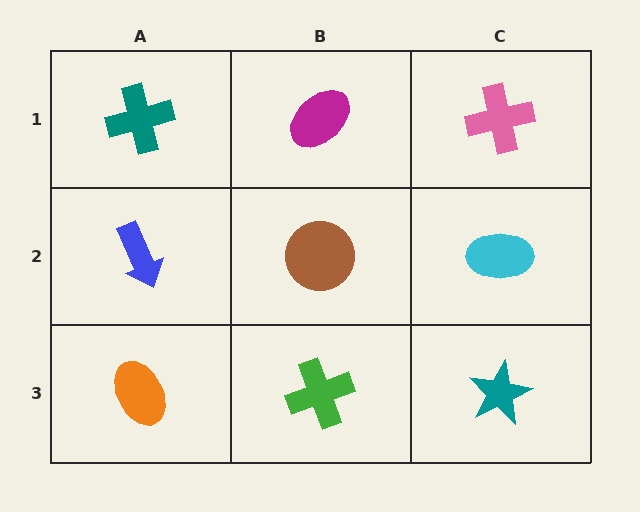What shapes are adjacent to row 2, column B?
A magenta ellipse (row 1, column B), a green cross (row 3, column B), a blue arrow (row 2, column A), a cyan ellipse (row 2, column C).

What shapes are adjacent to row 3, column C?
A cyan ellipse (row 2, column C), a green cross (row 3, column B).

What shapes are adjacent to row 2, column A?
A teal cross (row 1, column A), an orange ellipse (row 3, column A), a brown circle (row 2, column B).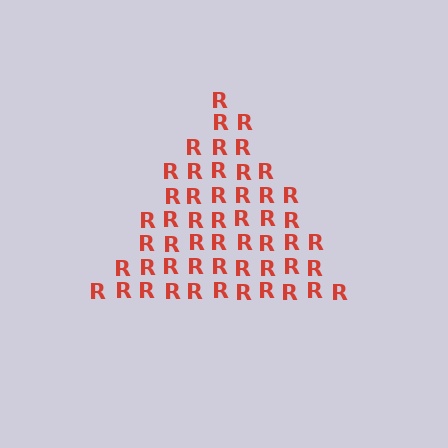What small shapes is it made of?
It is made of small letter R's.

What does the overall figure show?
The overall figure shows a triangle.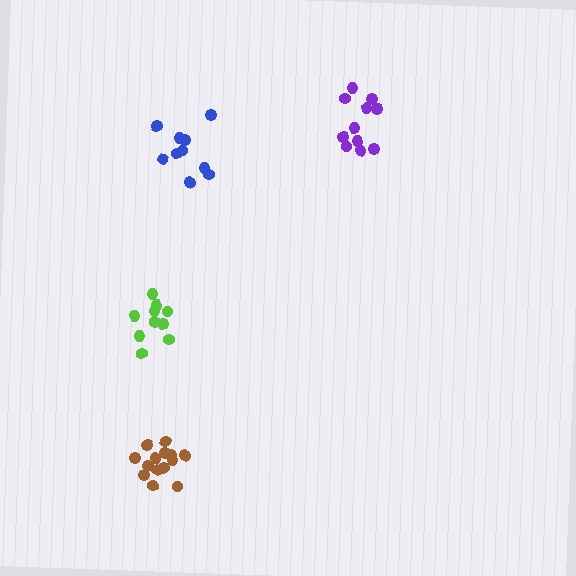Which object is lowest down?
The brown cluster is bottommost.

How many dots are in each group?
Group 1: 14 dots, Group 2: 11 dots, Group 3: 10 dots, Group 4: 11 dots (46 total).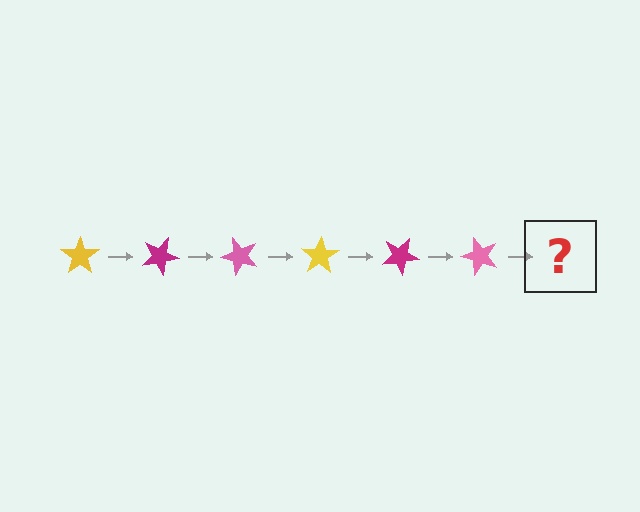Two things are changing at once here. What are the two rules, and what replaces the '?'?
The two rules are that it rotates 25 degrees each step and the color cycles through yellow, magenta, and pink. The '?' should be a yellow star, rotated 150 degrees from the start.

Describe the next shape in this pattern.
It should be a yellow star, rotated 150 degrees from the start.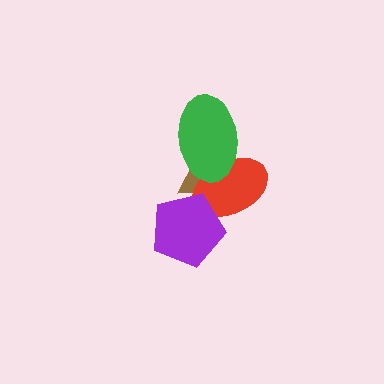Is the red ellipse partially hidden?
Yes, it is partially covered by another shape.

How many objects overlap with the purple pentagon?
2 objects overlap with the purple pentagon.